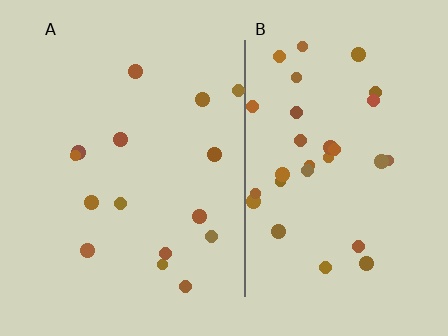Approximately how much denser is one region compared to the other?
Approximately 2.0× — region B over region A.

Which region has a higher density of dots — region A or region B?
B (the right).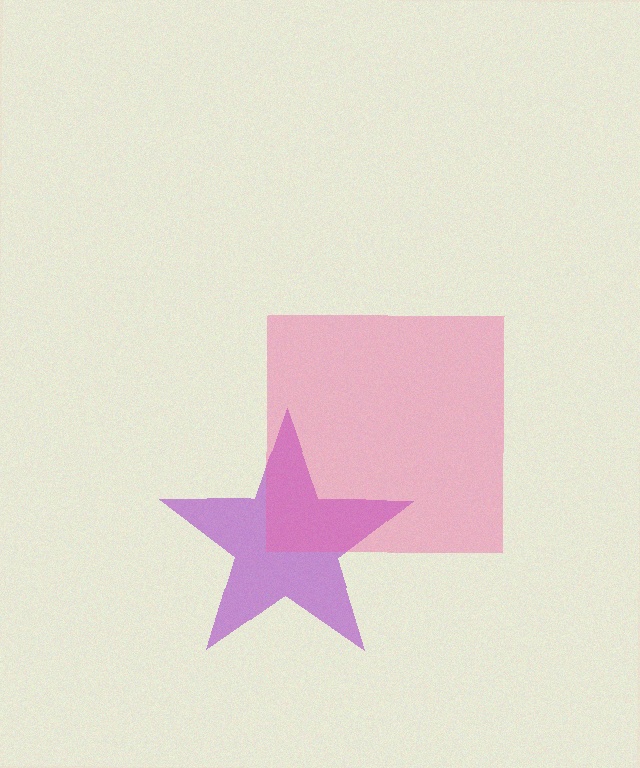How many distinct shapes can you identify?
There are 2 distinct shapes: a purple star, a pink square.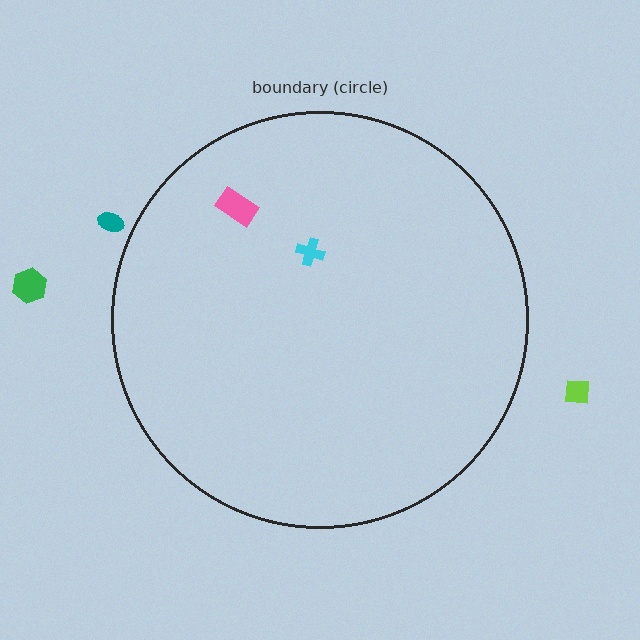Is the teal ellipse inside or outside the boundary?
Outside.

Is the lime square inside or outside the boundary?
Outside.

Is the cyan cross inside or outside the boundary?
Inside.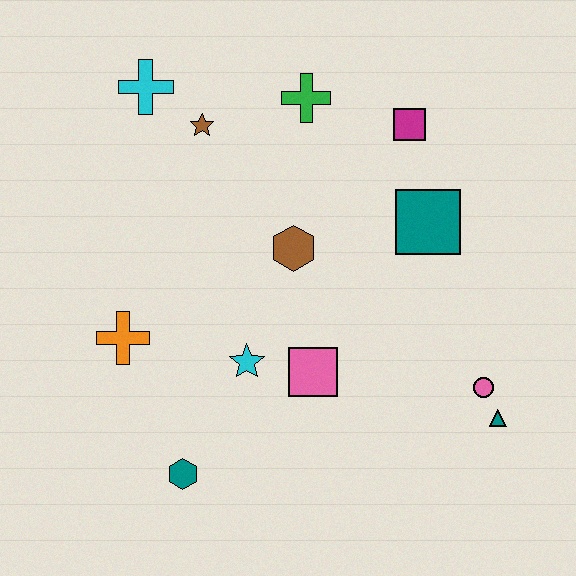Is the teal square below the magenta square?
Yes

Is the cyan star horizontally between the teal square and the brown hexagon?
No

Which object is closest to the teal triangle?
The pink circle is closest to the teal triangle.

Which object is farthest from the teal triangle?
The cyan cross is farthest from the teal triangle.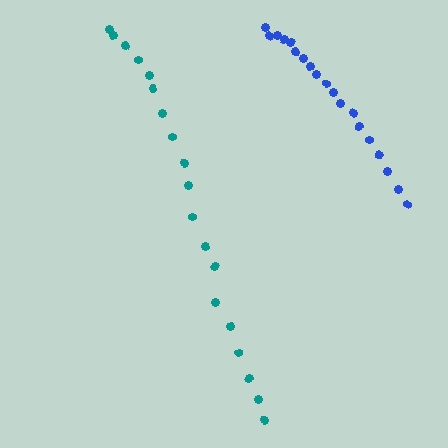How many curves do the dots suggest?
There are 2 distinct paths.